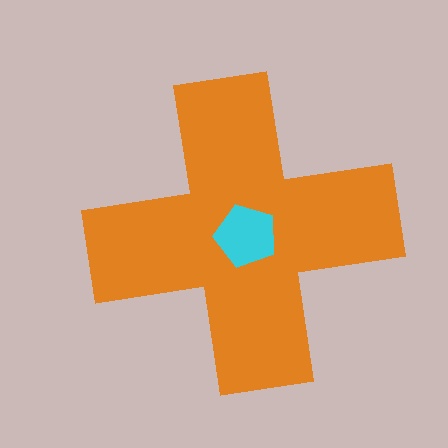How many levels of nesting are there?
2.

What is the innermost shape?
The cyan pentagon.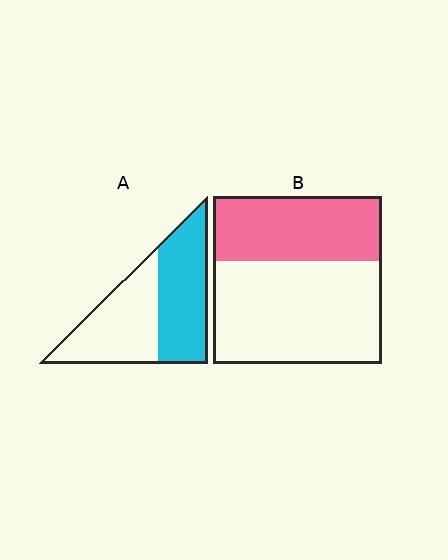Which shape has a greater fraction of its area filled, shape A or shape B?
Shape A.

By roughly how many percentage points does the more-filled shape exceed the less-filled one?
By roughly 10 percentage points (A over B).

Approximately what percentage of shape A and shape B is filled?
A is approximately 50% and B is approximately 40%.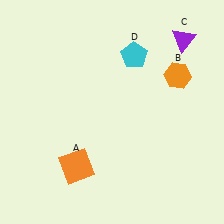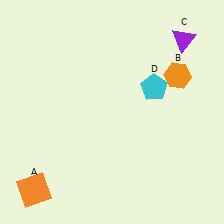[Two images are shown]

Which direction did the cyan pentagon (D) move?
The cyan pentagon (D) moved down.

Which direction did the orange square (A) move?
The orange square (A) moved left.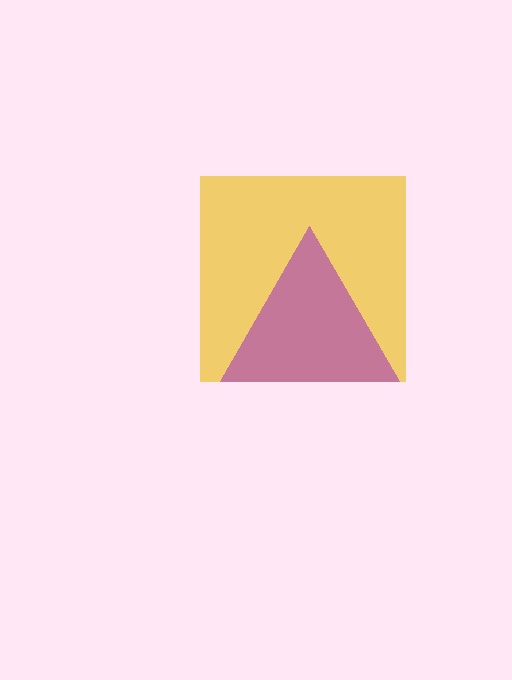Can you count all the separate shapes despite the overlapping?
Yes, there are 2 separate shapes.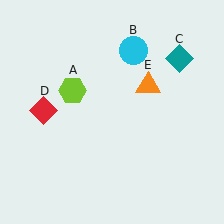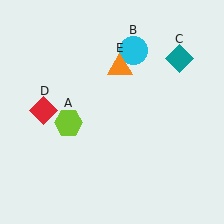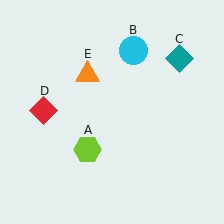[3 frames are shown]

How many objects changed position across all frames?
2 objects changed position: lime hexagon (object A), orange triangle (object E).